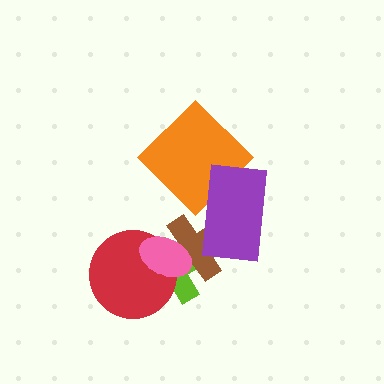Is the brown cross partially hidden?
Yes, it is partially covered by another shape.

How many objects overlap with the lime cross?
3 objects overlap with the lime cross.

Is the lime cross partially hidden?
Yes, it is partially covered by another shape.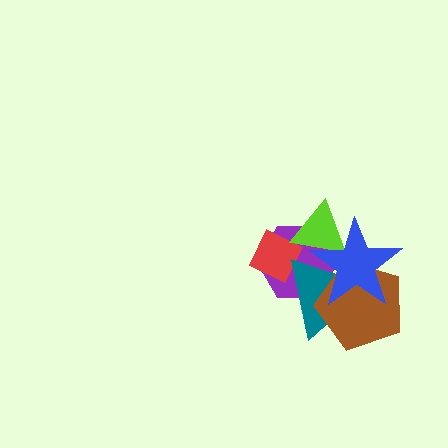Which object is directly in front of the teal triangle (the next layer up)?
The brown pentagon is directly in front of the teal triangle.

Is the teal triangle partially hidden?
Yes, it is partially covered by another shape.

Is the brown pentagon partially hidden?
Yes, it is partially covered by another shape.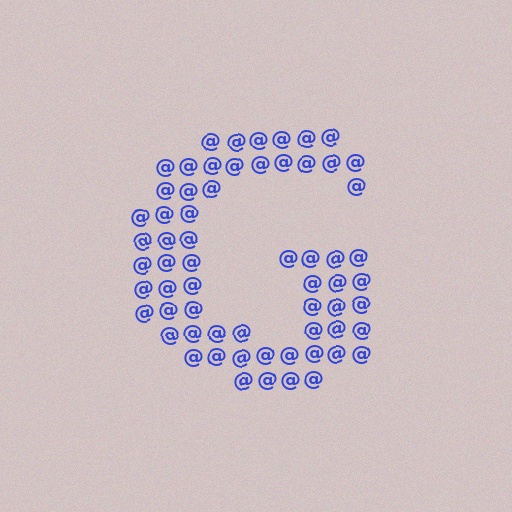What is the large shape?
The large shape is the letter G.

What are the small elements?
The small elements are at signs.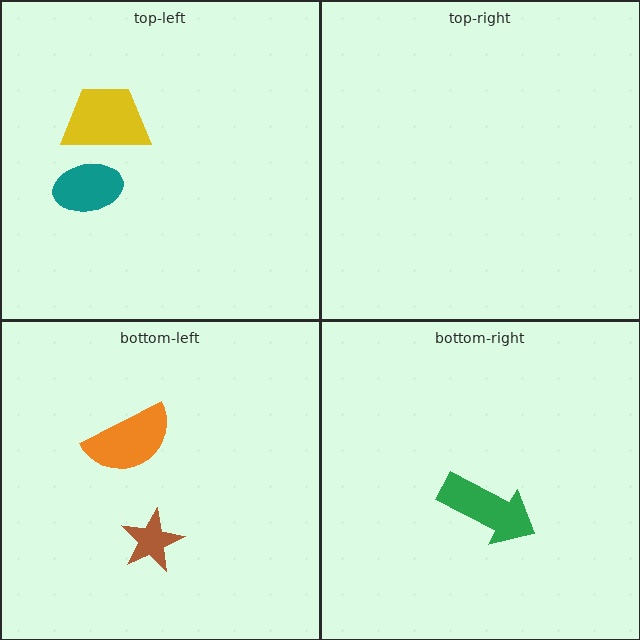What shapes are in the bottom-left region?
The brown star, the orange semicircle.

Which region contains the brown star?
The bottom-left region.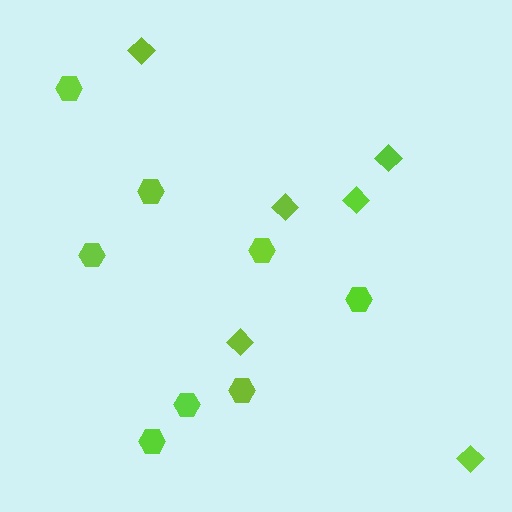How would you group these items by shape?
There are 2 groups: one group of hexagons (8) and one group of diamonds (6).